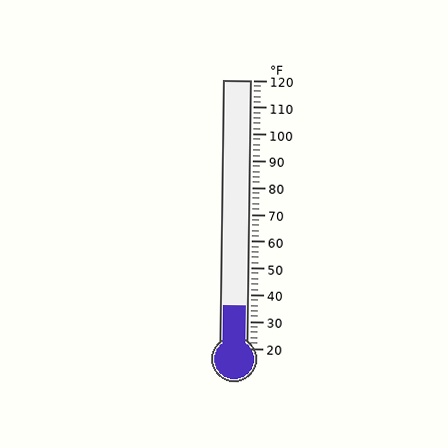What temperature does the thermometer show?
The thermometer shows approximately 36°F.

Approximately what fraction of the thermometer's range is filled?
The thermometer is filled to approximately 15% of its range.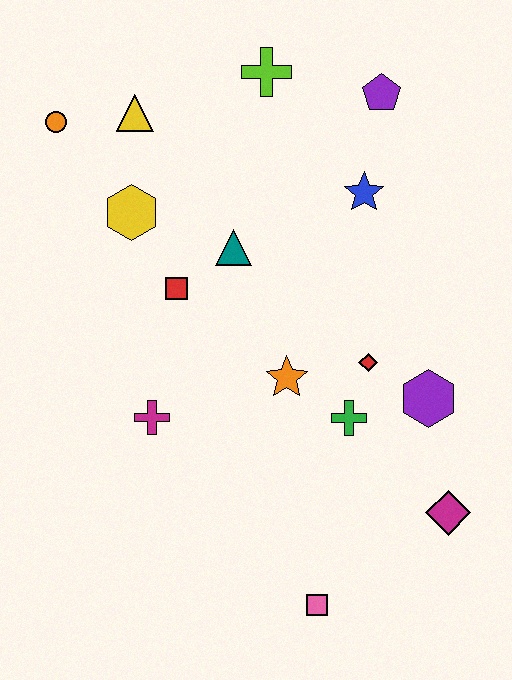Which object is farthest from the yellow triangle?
The pink square is farthest from the yellow triangle.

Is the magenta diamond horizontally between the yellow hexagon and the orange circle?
No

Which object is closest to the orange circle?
The yellow triangle is closest to the orange circle.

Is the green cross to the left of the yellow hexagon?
No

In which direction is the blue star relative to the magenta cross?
The blue star is above the magenta cross.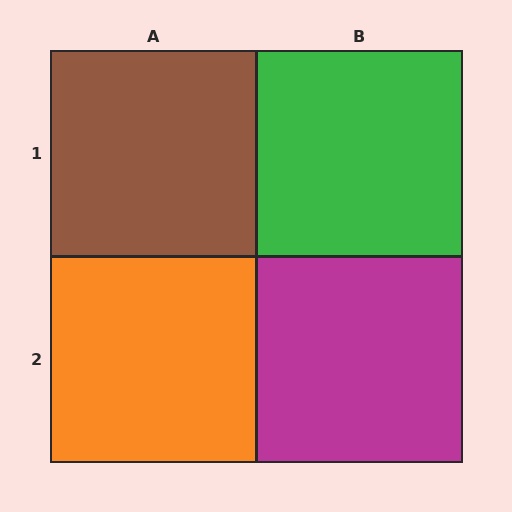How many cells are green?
1 cell is green.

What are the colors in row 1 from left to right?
Brown, green.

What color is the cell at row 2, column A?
Orange.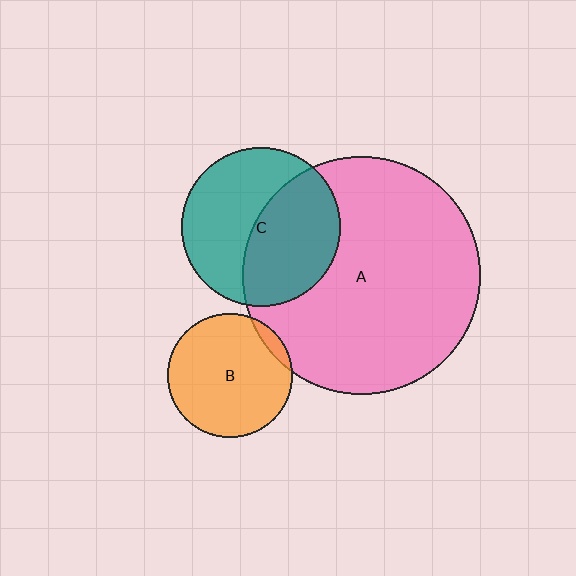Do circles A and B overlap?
Yes.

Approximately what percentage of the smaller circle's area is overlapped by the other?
Approximately 5%.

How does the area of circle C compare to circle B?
Approximately 1.6 times.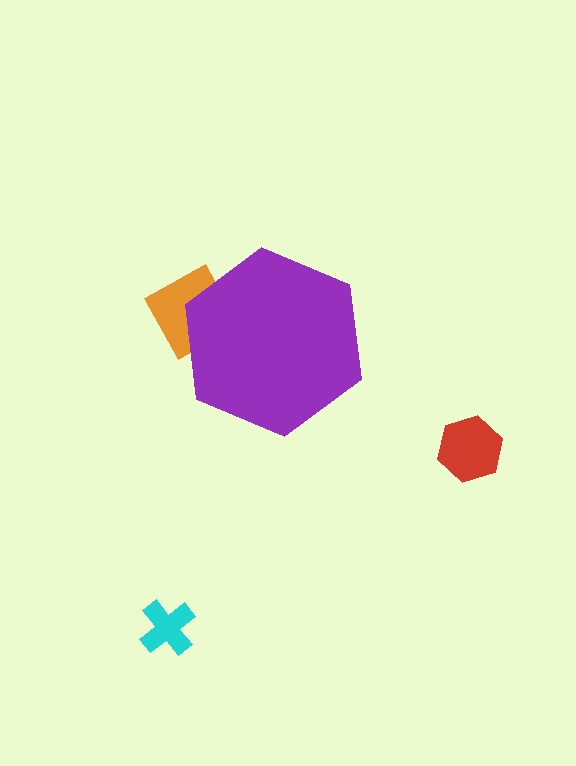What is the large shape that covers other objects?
A purple hexagon.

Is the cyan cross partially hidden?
No, the cyan cross is fully visible.